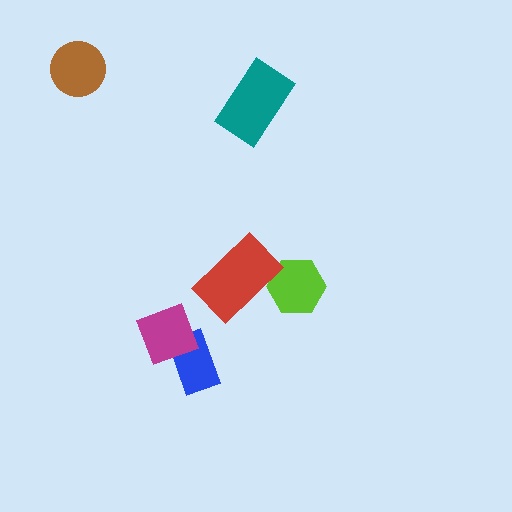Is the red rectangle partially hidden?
No, no other shape covers it.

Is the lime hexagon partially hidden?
Yes, it is partially covered by another shape.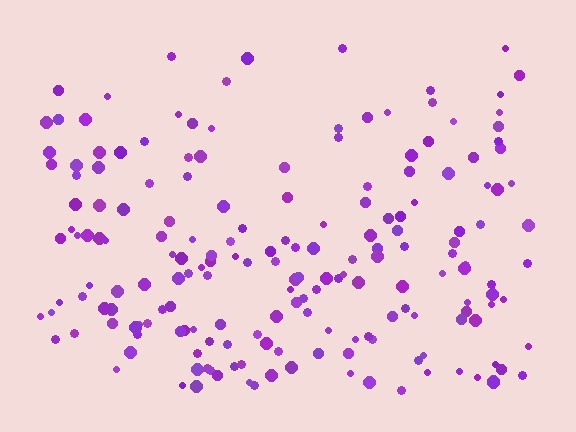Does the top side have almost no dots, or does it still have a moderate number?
Still a moderate number, just noticeably fewer than the bottom.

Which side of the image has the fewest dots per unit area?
The top.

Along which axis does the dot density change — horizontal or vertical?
Vertical.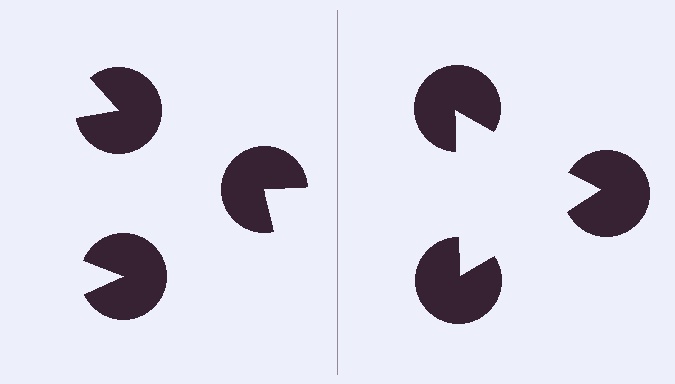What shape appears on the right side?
An illusory triangle.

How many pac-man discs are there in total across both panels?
6 — 3 on each side.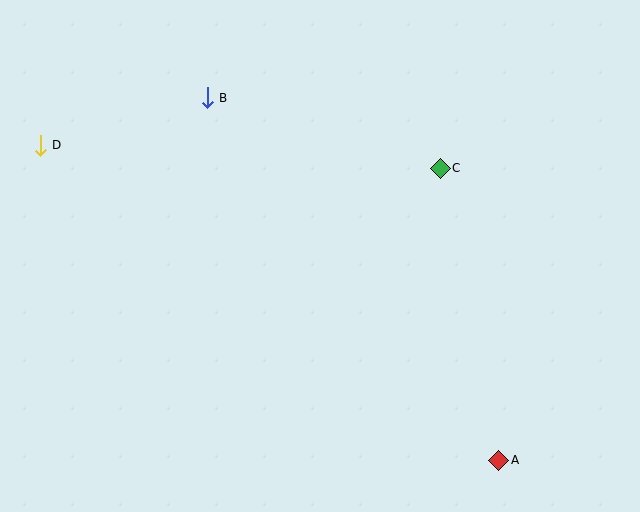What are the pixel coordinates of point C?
Point C is at (440, 168).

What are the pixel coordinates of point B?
Point B is at (207, 98).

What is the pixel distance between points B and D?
The distance between B and D is 173 pixels.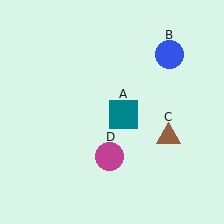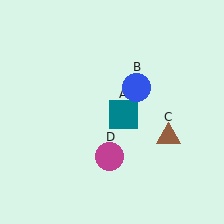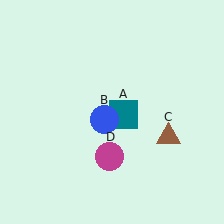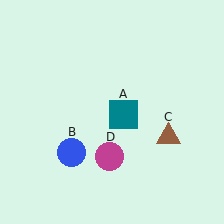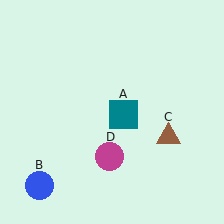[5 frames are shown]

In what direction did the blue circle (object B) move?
The blue circle (object B) moved down and to the left.